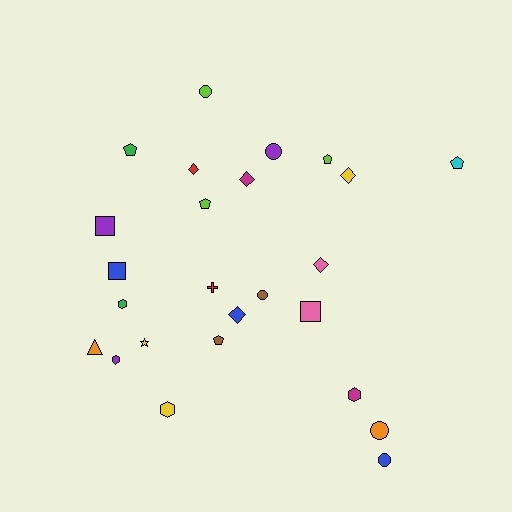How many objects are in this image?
There are 25 objects.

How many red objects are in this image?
There are 2 red objects.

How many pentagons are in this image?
There are 5 pentagons.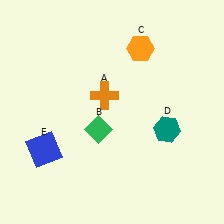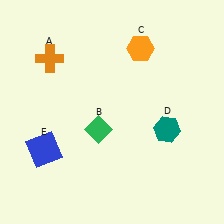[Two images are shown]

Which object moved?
The orange cross (A) moved left.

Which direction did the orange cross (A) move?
The orange cross (A) moved left.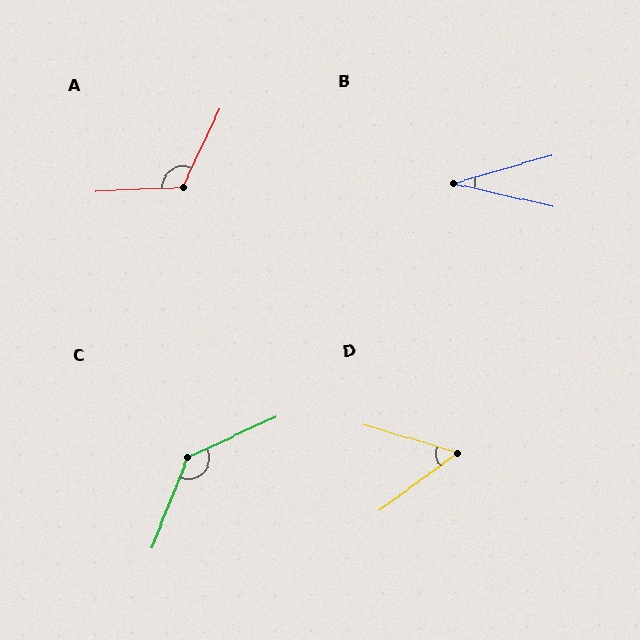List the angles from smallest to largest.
B (29°), D (53°), A (118°), C (137°).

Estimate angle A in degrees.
Approximately 118 degrees.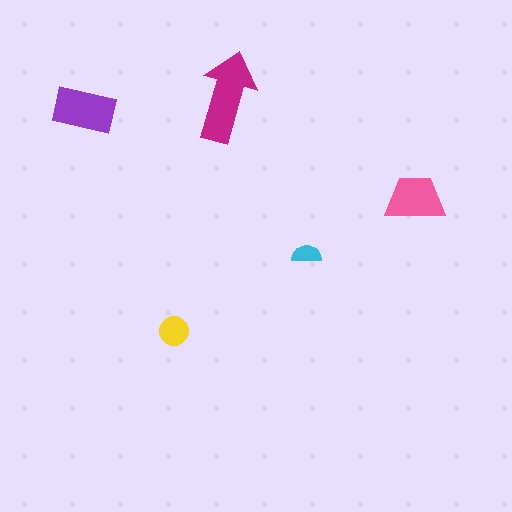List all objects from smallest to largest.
The cyan semicircle, the yellow circle, the pink trapezoid, the purple rectangle, the magenta arrow.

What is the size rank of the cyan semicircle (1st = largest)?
5th.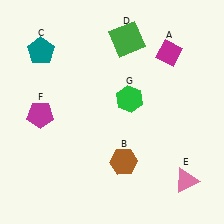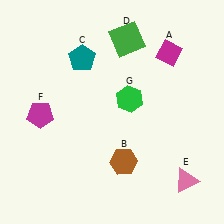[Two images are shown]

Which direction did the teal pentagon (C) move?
The teal pentagon (C) moved right.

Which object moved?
The teal pentagon (C) moved right.